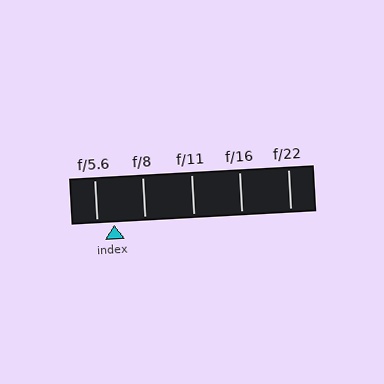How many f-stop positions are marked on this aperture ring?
There are 5 f-stop positions marked.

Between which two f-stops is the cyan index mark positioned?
The index mark is between f/5.6 and f/8.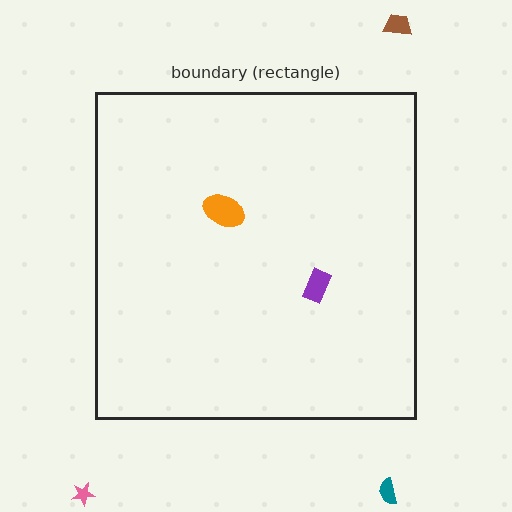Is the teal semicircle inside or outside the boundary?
Outside.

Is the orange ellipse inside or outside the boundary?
Inside.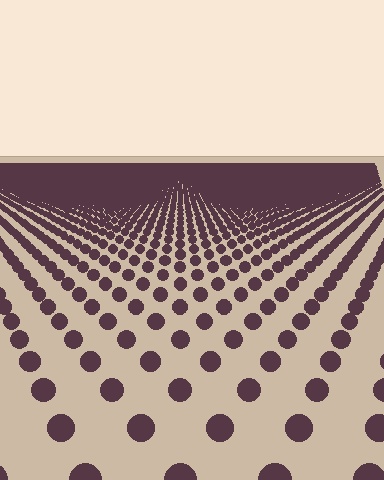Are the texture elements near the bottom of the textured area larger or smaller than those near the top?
Larger. Near the bottom, elements are closer to the viewer and appear at a bigger on-screen size.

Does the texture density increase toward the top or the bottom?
Density increases toward the top.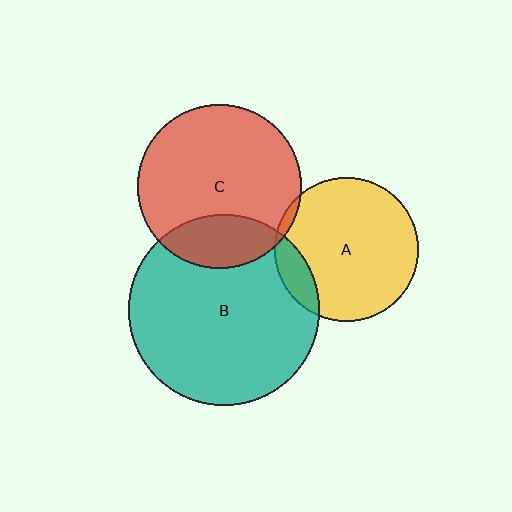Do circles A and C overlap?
Yes.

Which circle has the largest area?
Circle B (teal).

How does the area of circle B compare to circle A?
Approximately 1.8 times.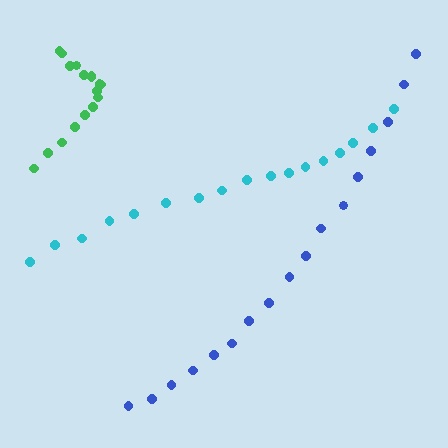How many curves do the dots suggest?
There are 3 distinct paths.